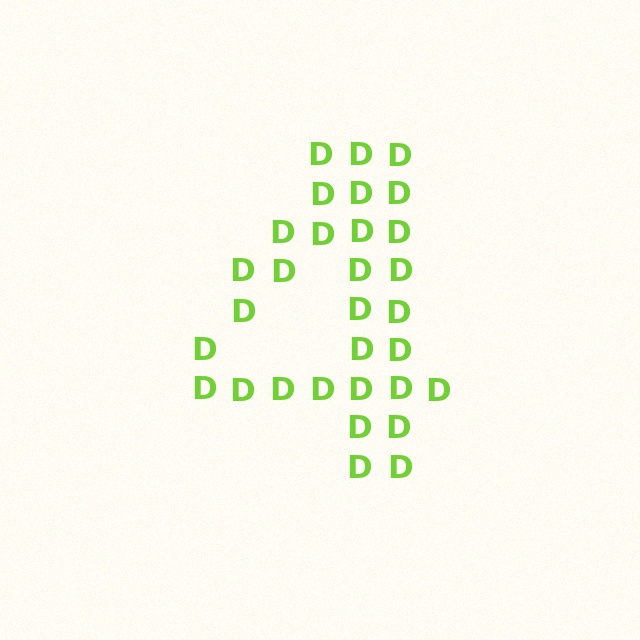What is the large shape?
The large shape is the digit 4.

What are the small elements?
The small elements are letter D's.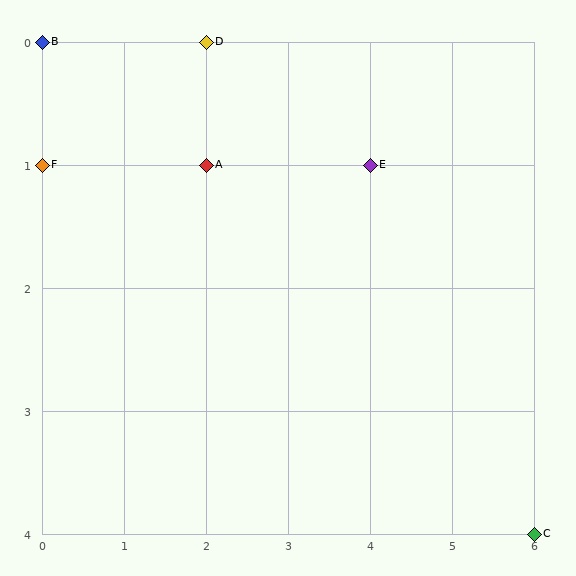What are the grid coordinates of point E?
Point E is at grid coordinates (4, 1).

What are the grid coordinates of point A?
Point A is at grid coordinates (2, 1).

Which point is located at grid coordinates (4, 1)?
Point E is at (4, 1).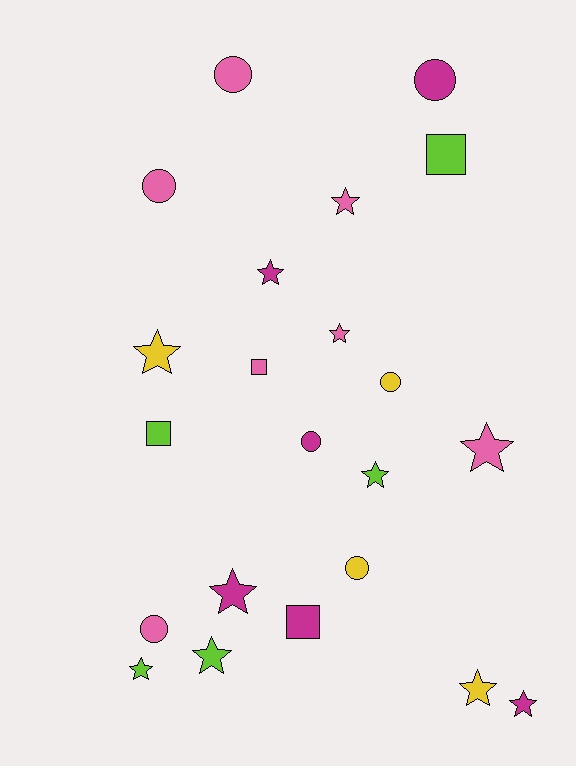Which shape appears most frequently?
Star, with 11 objects.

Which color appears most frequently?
Pink, with 7 objects.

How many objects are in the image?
There are 22 objects.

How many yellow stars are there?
There are 2 yellow stars.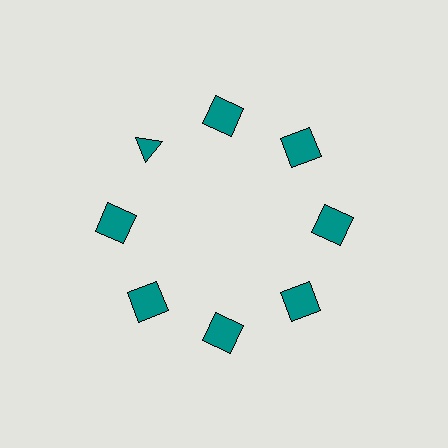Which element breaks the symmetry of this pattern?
The teal triangle at roughly the 10 o'clock position breaks the symmetry. All other shapes are teal squares.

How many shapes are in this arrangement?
There are 8 shapes arranged in a ring pattern.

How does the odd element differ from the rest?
It has a different shape: triangle instead of square.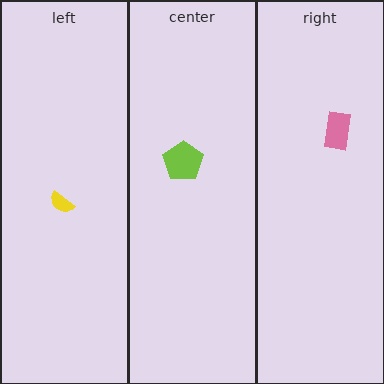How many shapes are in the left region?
1.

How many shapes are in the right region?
1.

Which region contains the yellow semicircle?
The left region.